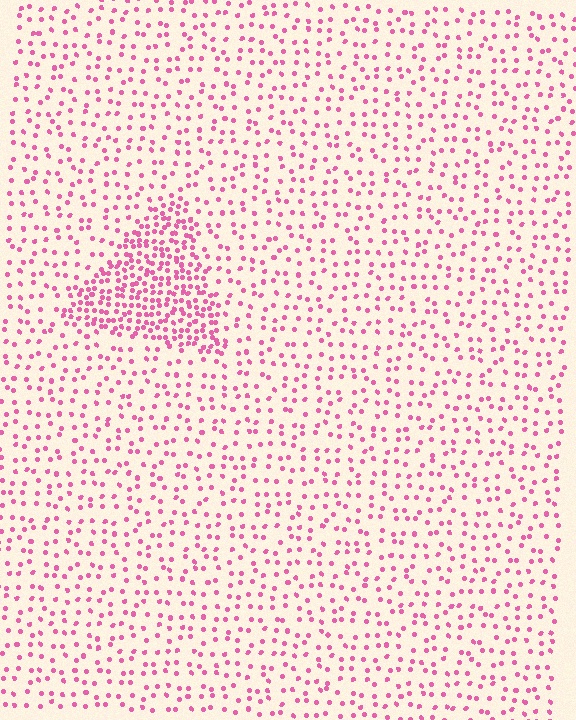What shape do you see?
I see a triangle.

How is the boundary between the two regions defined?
The boundary is defined by a change in element density (approximately 2.5x ratio). All elements are the same color, size, and shape.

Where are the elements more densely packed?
The elements are more densely packed inside the triangle boundary.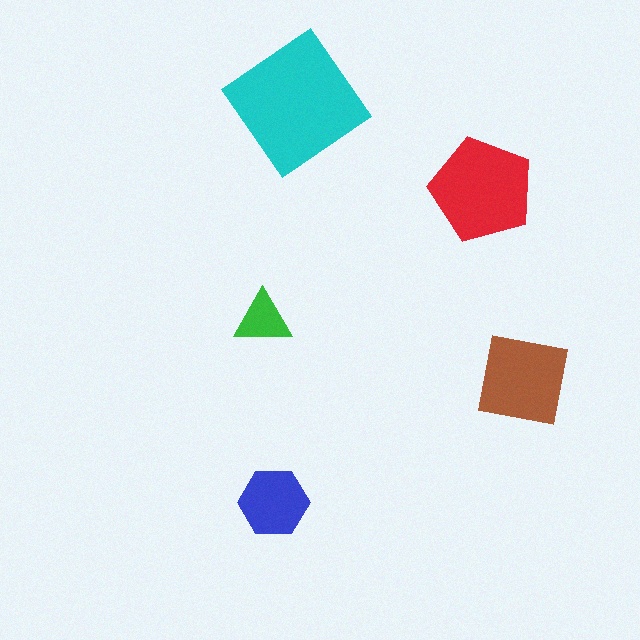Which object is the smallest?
The green triangle.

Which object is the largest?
The cyan diamond.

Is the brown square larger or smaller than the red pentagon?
Smaller.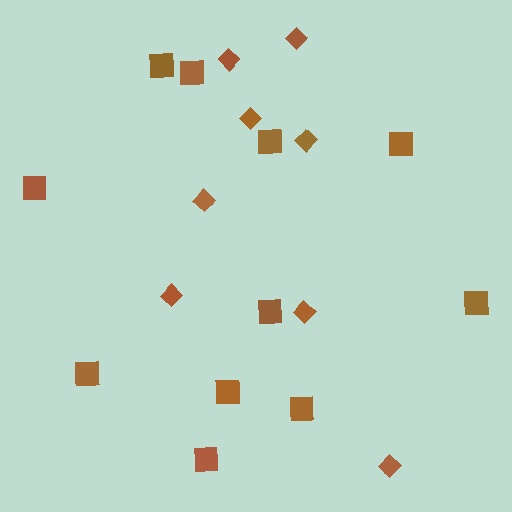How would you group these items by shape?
There are 2 groups: one group of squares (11) and one group of diamonds (8).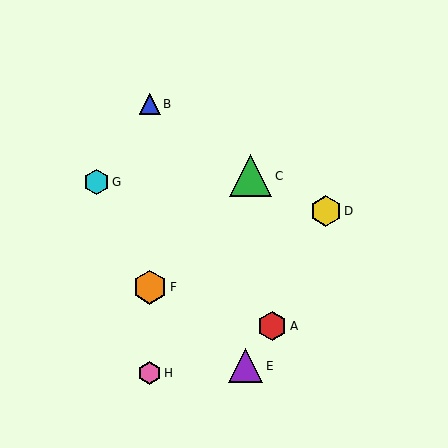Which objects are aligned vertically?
Objects B, F, H are aligned vertically.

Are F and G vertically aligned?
No, F is at x≈150 and G is at x≈97.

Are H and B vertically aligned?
Yes, both are at x≈150.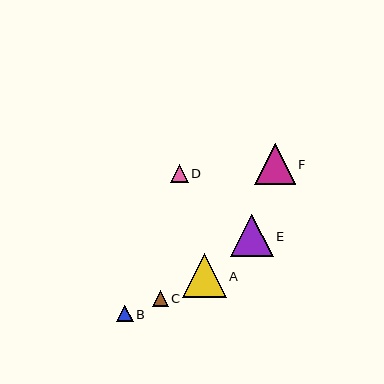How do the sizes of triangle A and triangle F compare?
Triangle A and triangle F are approximately the same size.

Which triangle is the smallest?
Triangle C is the smallest with a size of approximately 15 pixels.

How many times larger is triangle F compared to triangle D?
Triangle F is approximately 2.3 times the size of triangle D.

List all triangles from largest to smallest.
From largest to smallest: A, E, F, D, B, C.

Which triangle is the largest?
Triangle A is the largest with a size of approximately 44 pixels.